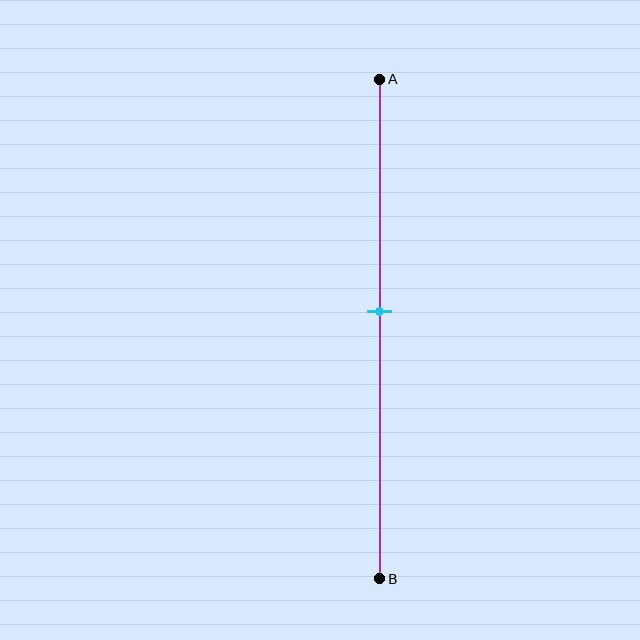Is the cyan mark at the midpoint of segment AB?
No, the mark is at about 45% from A, not at the 50% midpoint.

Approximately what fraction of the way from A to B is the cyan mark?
The cyan mark is approximately 45% of the way from A to B.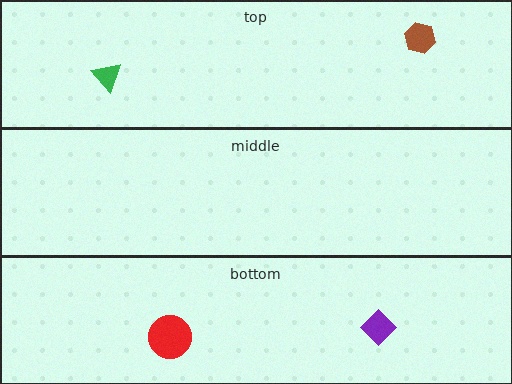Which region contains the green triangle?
The top region.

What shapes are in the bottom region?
The red circle, the purple diamond.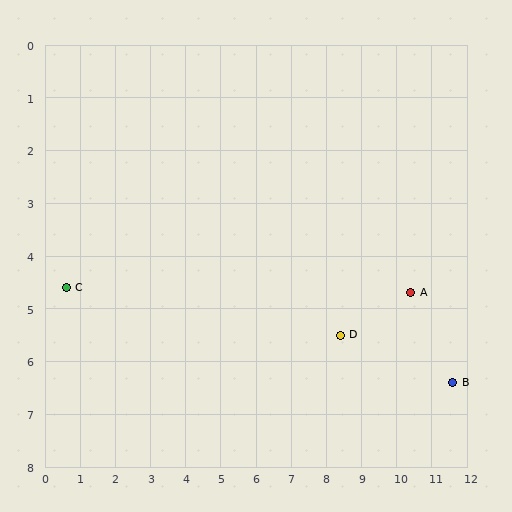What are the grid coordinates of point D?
Point D is at approximately (8.4, 5.5).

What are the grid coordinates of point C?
Point C is at approximately (0.6, 4.6).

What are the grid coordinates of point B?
Point B is at approximately (11.6, 6.4).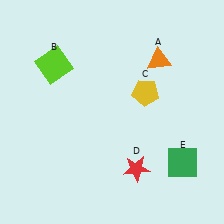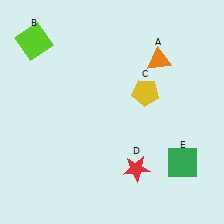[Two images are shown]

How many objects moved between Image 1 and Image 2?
1 object moved between the two images.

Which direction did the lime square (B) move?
The lime square (B) moved up.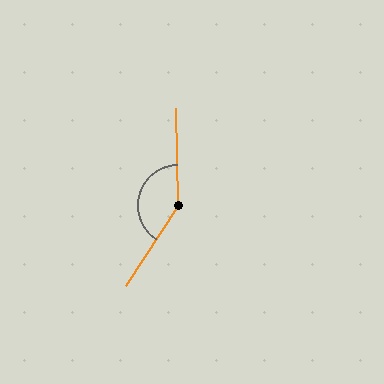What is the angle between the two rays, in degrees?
Approximately 145 degrees.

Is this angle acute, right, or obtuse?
It is obtuse.